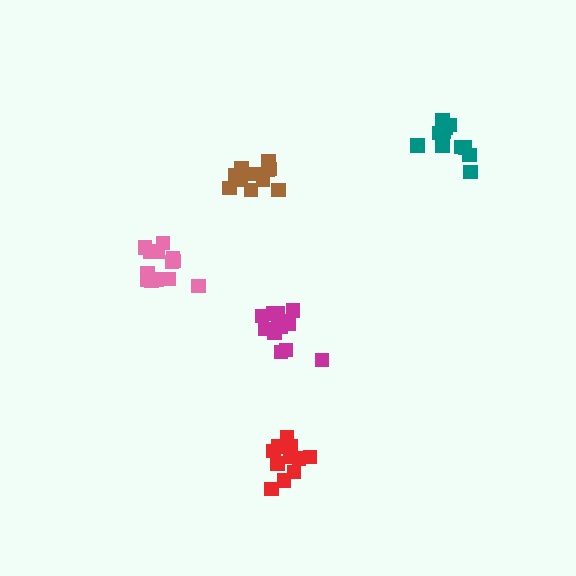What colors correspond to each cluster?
The clusters are colored: teal, red, magenta, pink, brown.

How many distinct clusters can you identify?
There are 5 distinct clusters.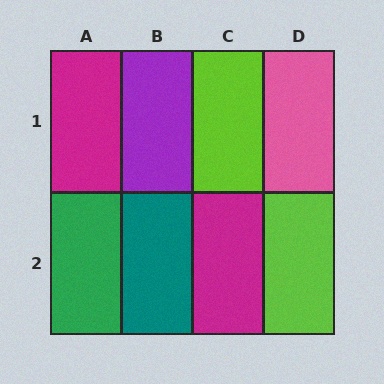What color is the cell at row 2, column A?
Green.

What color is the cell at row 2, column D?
Lime.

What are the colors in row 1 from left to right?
Magenta, purple, lime, pink.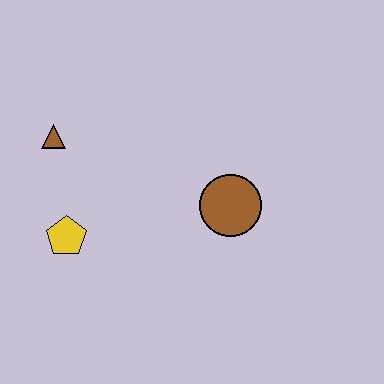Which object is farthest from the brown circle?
The brown triangle is farthest from the brown circle.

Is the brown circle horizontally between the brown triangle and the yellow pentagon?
No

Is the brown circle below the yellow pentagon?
No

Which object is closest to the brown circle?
The yellow pentagon is closest to the brown circle.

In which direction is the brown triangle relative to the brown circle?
The brown triangle is to the left of the brown circle.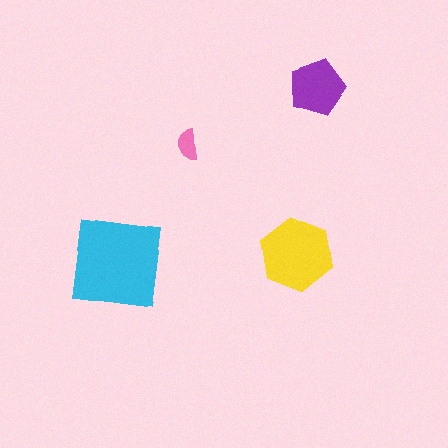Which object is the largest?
The cyan square.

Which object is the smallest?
The pink semicircle.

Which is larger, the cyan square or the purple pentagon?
The cyan square.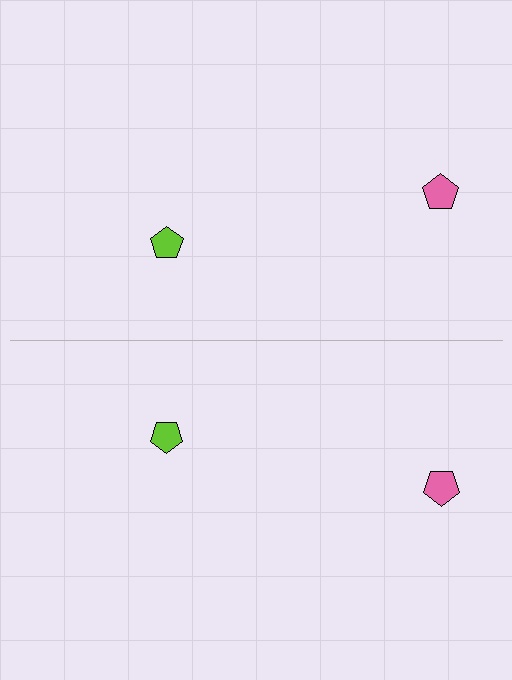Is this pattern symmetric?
Yes, this pattern has bilateral (reflection) symmetry.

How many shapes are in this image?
There are 4 shapes in this image.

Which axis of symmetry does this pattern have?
The pattern has a horizontal axis of symmetry running through the center of the image.